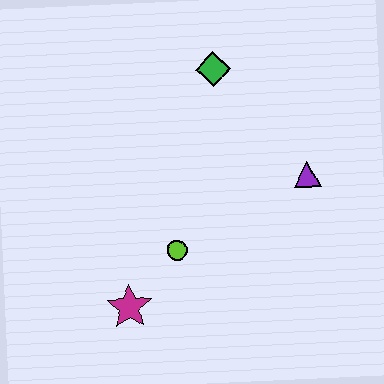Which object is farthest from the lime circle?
The green diamond is farthest from the lime circle.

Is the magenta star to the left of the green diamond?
Yes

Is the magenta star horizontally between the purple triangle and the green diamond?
No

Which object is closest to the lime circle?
The magenta star is closest to the lime circle.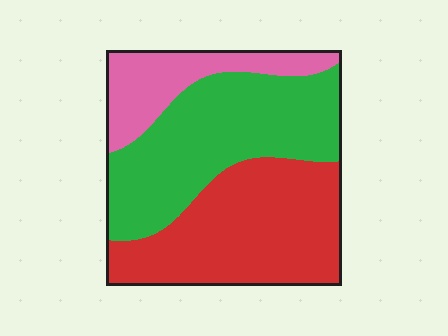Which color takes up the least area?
Pink, at roughly 20%.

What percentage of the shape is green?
Green takes up about two fifths (2/5) of the shape.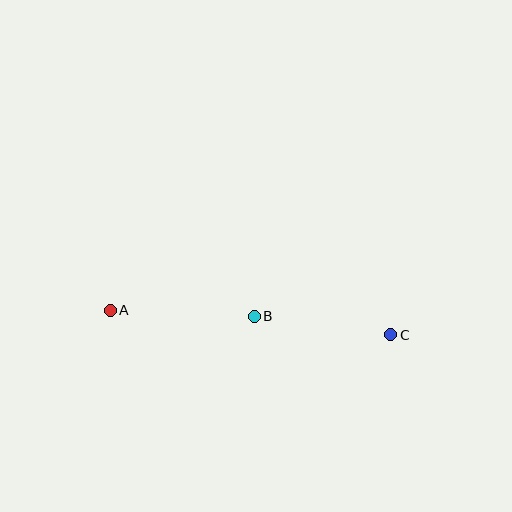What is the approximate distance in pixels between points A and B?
The distance between A and B is approximately 144 pixels.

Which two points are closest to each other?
Points B and C are closest to each other.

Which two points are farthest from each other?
Points A and C are farthest from each other.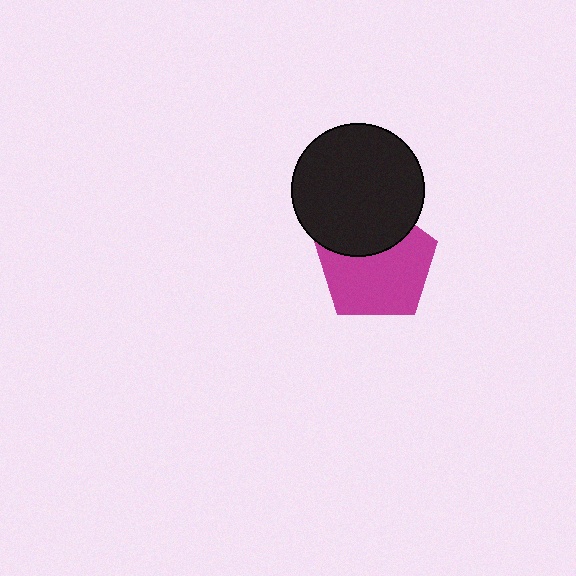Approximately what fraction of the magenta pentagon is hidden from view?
Roughly 33% of the magenta pentagon is hidden behind the black circle.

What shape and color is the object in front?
The object in front is a black circle.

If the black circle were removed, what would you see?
You would see the complete magenta pentagon.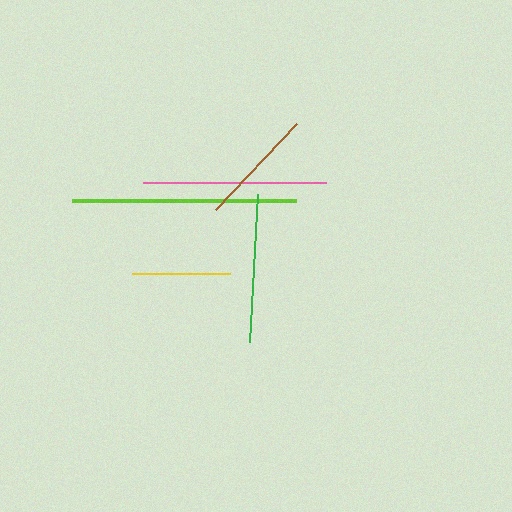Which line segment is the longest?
The lime line is the longest at approximately 224 pixels.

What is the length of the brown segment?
The brown segment is approximately 118 pixels long.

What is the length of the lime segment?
The lime segment is approximately 224 pixels long.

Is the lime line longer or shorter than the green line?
The lime line is longer than the green line.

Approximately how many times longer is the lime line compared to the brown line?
The lime line is approximately 1.9 times the length of the brown line.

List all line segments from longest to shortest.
From longest to shortest: lime, pink, green, brown, yellow.